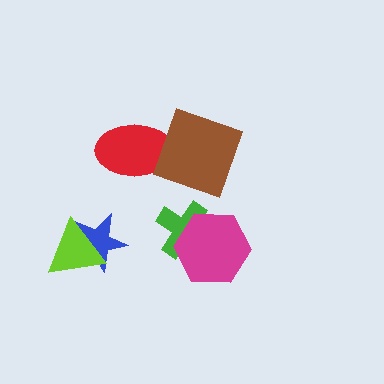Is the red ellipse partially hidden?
Yes, it is partially covered by another shape.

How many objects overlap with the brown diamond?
1 object overlaps with the brown diamond.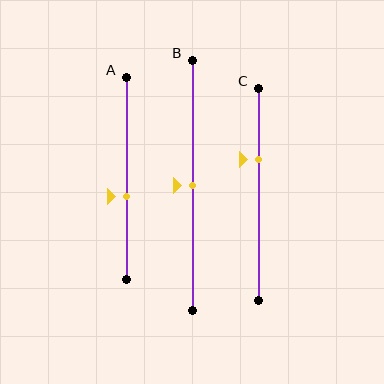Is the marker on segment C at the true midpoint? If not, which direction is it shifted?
No, the marker on segment C is shifted upward by about 17% of the segment length.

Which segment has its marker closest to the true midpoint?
Segment B has its marker closest to the true midpoint.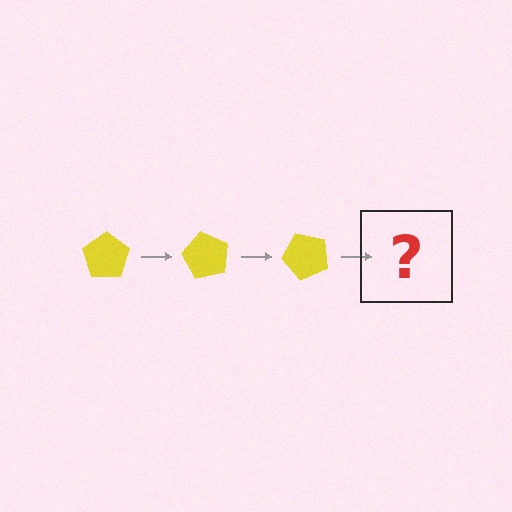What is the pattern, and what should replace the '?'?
The pattern is that the pentagon rotates 60 degrees each step. The '?' should be a yellow pentagon rotated 180 degrees.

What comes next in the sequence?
The next element should be a yellow pentagon rotated 180 degrees.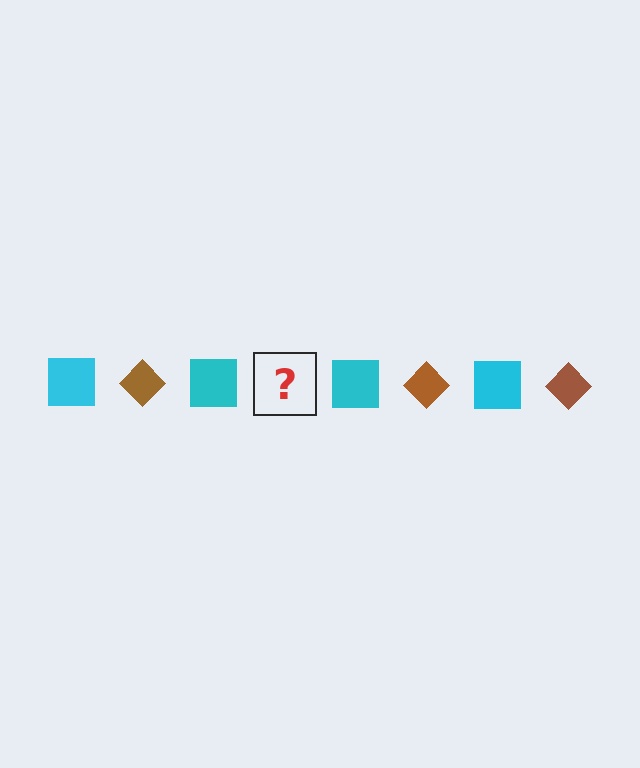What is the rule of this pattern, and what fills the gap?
The rule is that the pattern alternates between cyan square and brown diamond. The gap should be filled with a brown diamond.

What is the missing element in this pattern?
The missing element is a brown diamond.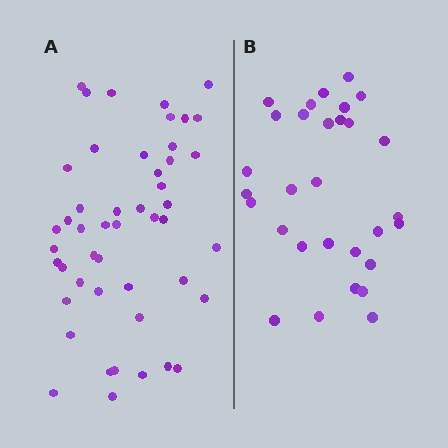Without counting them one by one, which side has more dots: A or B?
Region A (the left region) has more dots.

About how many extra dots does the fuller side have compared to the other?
Region A has approximately 20 more dots than region B.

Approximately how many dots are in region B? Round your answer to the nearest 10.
About 30 dots.